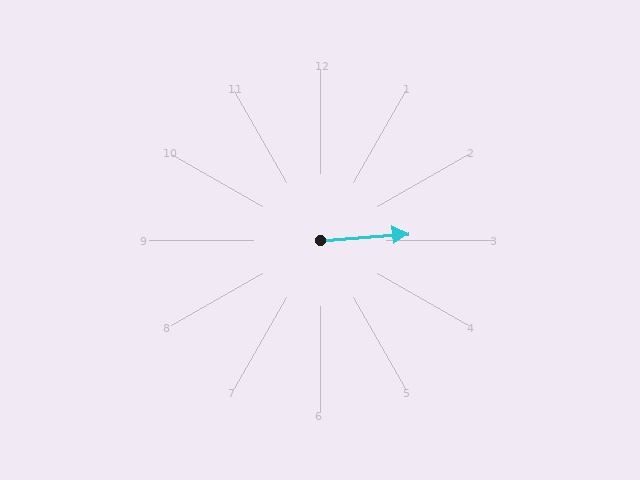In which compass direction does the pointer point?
East.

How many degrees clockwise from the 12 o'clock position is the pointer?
Approximately 86 degrees.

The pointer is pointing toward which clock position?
Roughly 3 o'clock.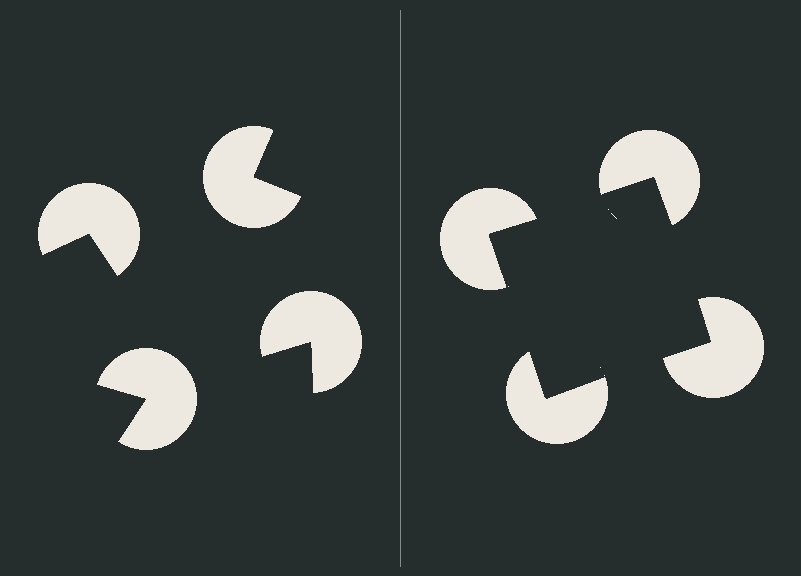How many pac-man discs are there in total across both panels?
8 — 4 on each side.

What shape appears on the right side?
An illusory square.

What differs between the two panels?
The pac-man discs are positioned identically on both sides; only the wedge orientations differ. On the right they align to a square; on the left they are misaligned.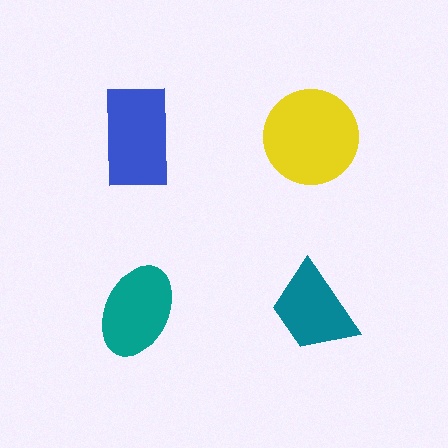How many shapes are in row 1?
2 shapes.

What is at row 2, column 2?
A teal trapezoid.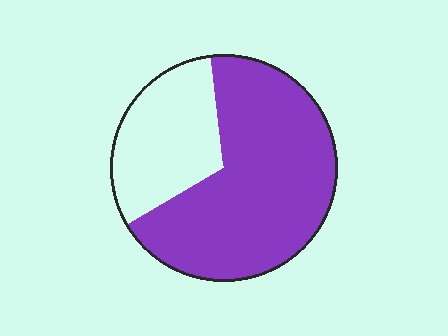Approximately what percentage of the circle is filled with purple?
Approximately 70%.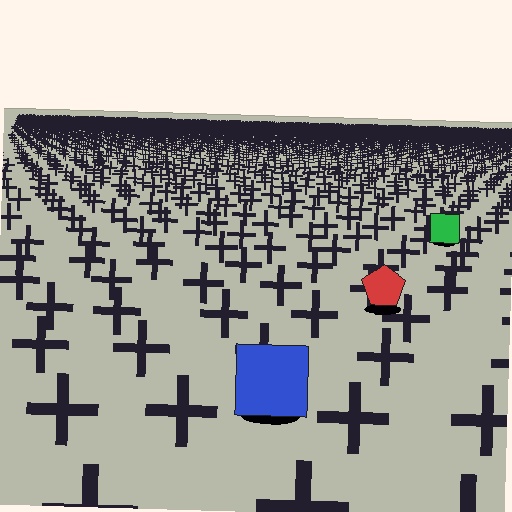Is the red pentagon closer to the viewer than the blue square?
No. The blue square is closer — you can tell from the texture gradient: the ground texture is coarser near it.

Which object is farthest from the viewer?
The green square is farthest from the viewer. It appears smaller and the ground texture around it is denser.